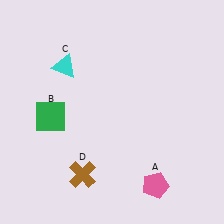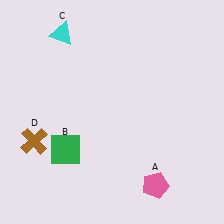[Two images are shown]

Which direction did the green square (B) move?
The green square (B) moved down.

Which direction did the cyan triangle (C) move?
The cyan triangle (C) moved up.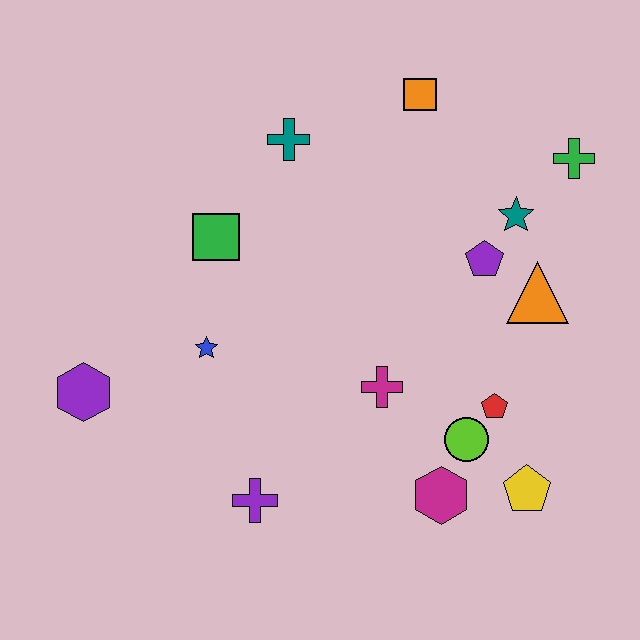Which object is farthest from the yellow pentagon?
The purple hexagon is farthest from the yellow pentagon.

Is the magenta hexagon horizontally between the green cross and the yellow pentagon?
No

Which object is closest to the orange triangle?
The purple pentagon is closest to the orange triangle.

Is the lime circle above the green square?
No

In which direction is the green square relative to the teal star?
The green square is to the left of the teal star.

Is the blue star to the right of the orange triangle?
No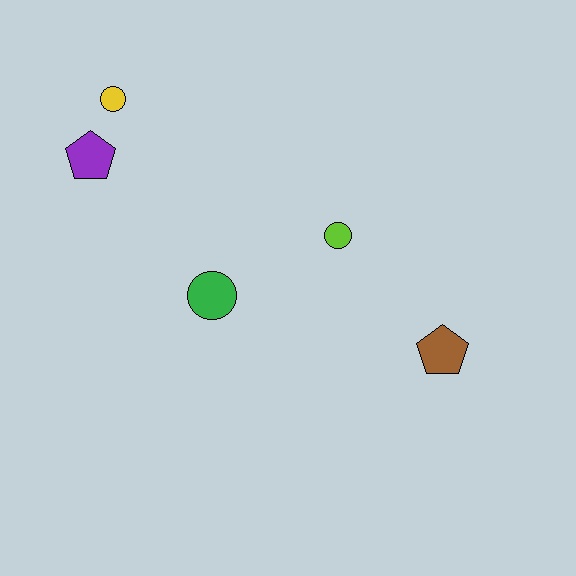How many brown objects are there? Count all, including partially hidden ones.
There is 1 brown object.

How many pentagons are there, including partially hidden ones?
There are 2 pentagons.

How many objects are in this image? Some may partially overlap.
There are 5 objects.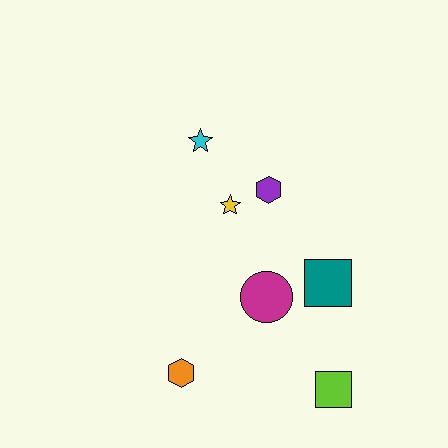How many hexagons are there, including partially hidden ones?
There are 2 hexagons.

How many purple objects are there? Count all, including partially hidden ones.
There is 1 purple object.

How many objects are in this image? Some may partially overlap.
There are 7 objects.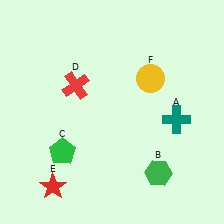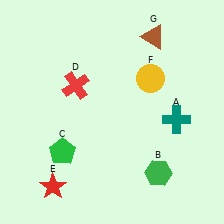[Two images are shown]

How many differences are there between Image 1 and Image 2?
There is 1 difference between the two images.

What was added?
A brown triangle (G) was added in Image 2.